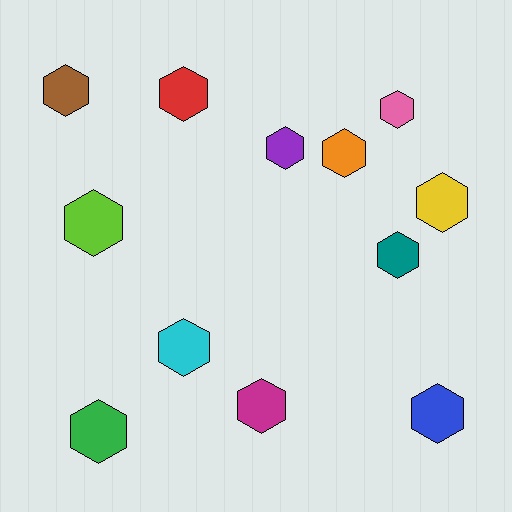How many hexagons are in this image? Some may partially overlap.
There are 12 hexagons.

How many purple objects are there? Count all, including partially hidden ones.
There is 1 purple object.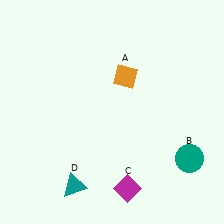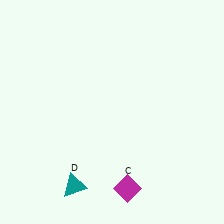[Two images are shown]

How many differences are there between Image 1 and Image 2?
There are 2 differences between the two images.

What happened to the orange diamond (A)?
The orange diamond (A) was removed in Image 2. It was in the top-right area of Image 1.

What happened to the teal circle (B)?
The teal circle (B) was removed in Image 2. It was in the bottom-right area of Image 1.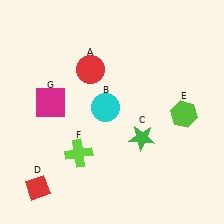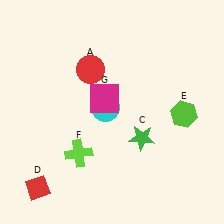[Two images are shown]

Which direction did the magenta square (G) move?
The magenta square (G) moved right.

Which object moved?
The magenta square (G) moved right.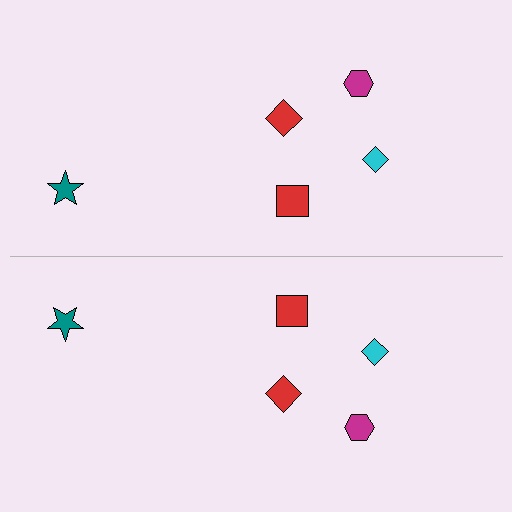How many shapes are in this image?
There are 10 shapes in this image.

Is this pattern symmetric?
Yes, this pattern has bilateral (reflection) symmetry.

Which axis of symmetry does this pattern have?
The pattern has a horizontal axis of symmetry running through the center of the image.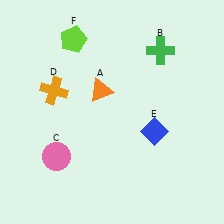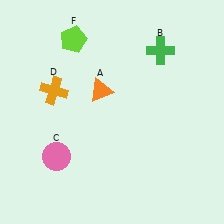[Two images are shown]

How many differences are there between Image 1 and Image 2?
There is 1 difference between the two images.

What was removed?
The blue diamond (E) was removed in Image 2.